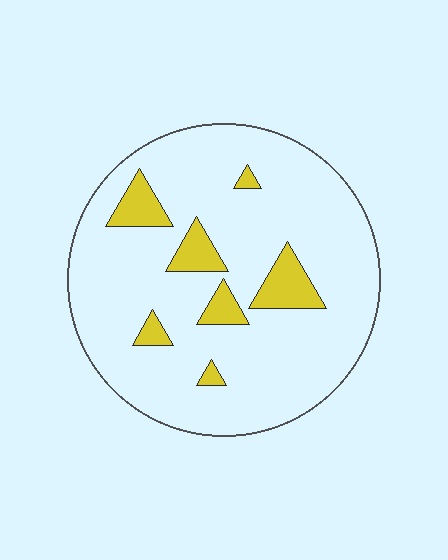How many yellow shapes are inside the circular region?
7.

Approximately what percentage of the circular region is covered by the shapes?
Approximately 10%.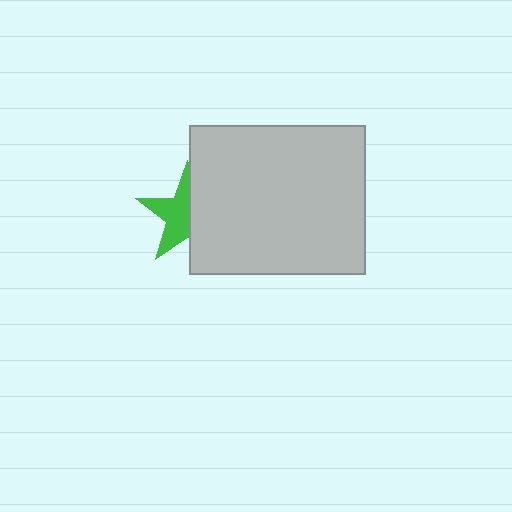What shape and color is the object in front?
The object in front is a light gray rectangle.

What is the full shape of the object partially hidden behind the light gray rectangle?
The partially hidden object is a green star.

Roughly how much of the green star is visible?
About half of it is visible (roughly 54%).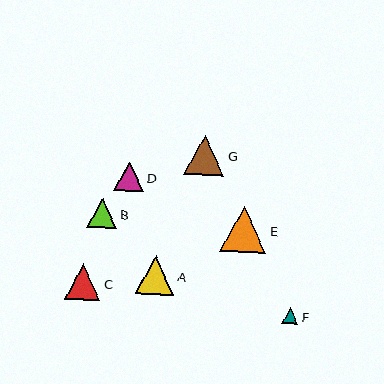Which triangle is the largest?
Triangle E is the largest with a size of approximately 46 pixels.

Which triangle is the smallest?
Triangle F is the smallest with a size of approximately 16 pixels.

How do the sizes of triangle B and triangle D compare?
Triangle B and triangle D are approximately the same size.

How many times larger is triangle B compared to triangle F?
Triangle B is approximately 1.9 times the size of triangle F.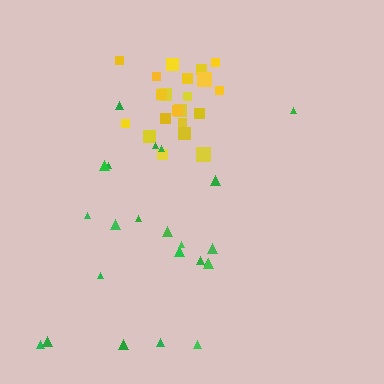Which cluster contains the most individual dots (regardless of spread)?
Green (23).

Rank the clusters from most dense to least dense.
yellow, green.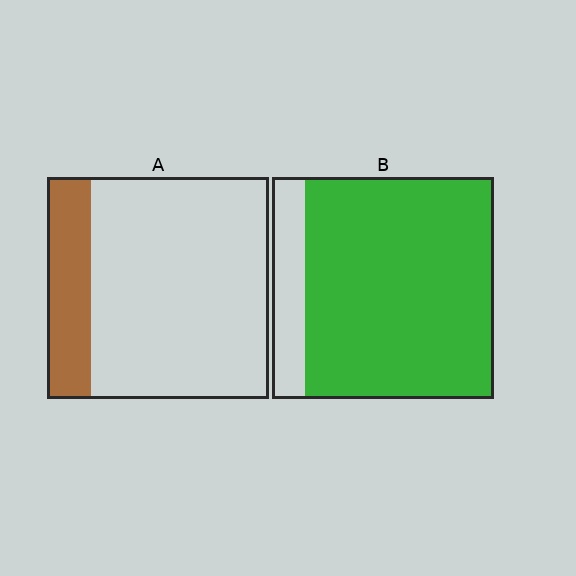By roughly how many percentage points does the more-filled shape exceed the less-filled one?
By roughly 65 percentage points (B over A).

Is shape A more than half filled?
No.